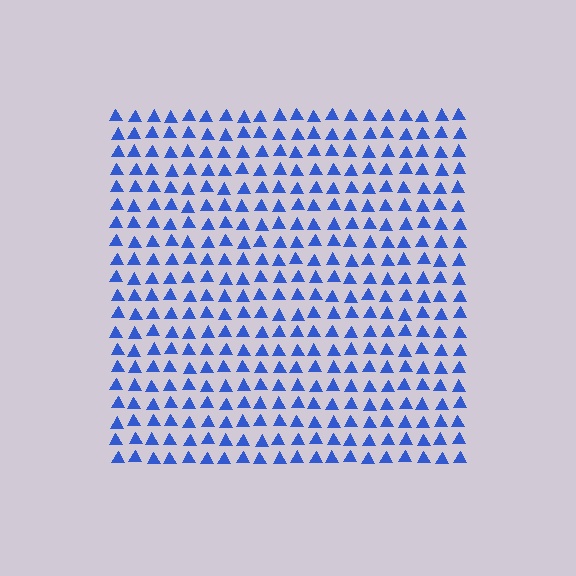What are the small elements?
The small elements are triangles.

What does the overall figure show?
The overall figure shows a square.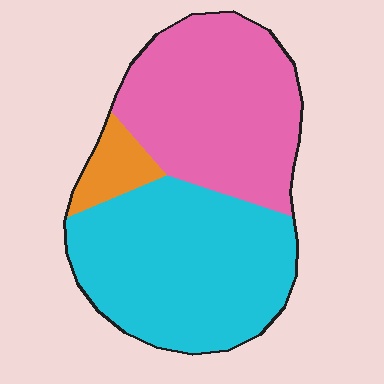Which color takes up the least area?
Orange, at roughly 5%.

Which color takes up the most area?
Cyan, at roughly 50%.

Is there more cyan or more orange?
Cyan.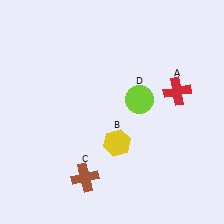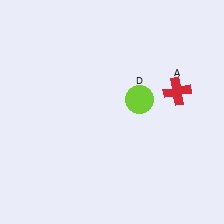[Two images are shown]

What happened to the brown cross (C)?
The brown cross (C) was removed in Image 2. It was in the bottom-left area of Image 1.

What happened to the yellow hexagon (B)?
The yellow hexagon (B) was removed in Image 2. It was in the bottom-right area of Image 1.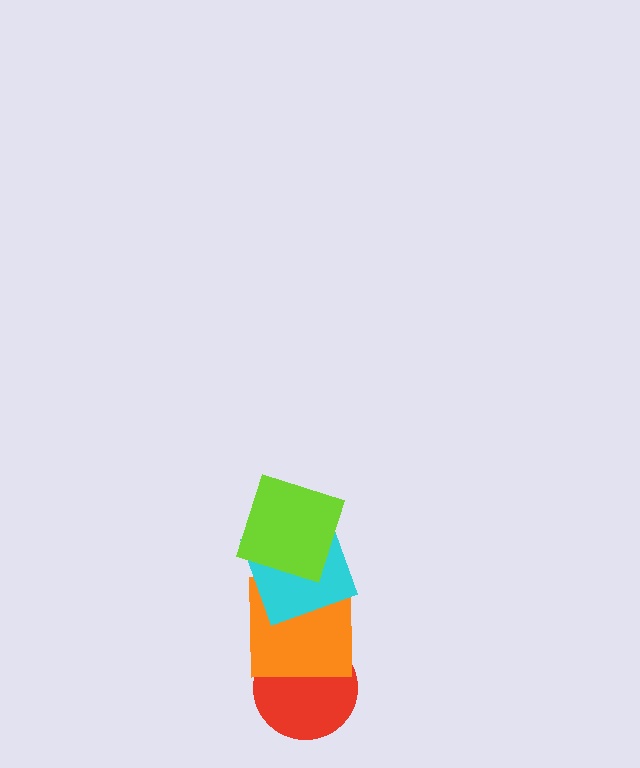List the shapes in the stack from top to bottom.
From top to bottom: the lime square, the cyan square, the orange square, the red circle.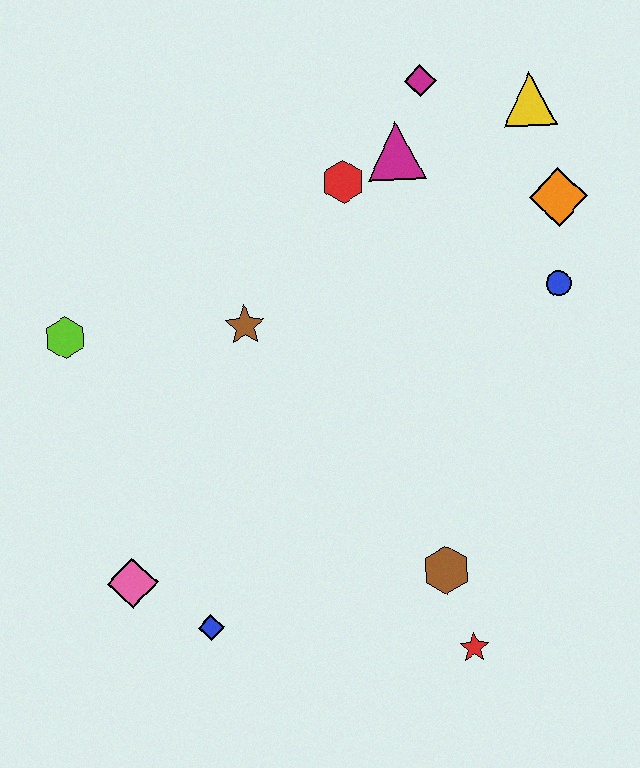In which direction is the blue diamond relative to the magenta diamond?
The blue diamond is below the magenta diamond.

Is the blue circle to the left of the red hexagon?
No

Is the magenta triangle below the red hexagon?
No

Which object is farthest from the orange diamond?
The pink diamond is farthest from the orange diamond.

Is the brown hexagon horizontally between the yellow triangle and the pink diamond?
Yes